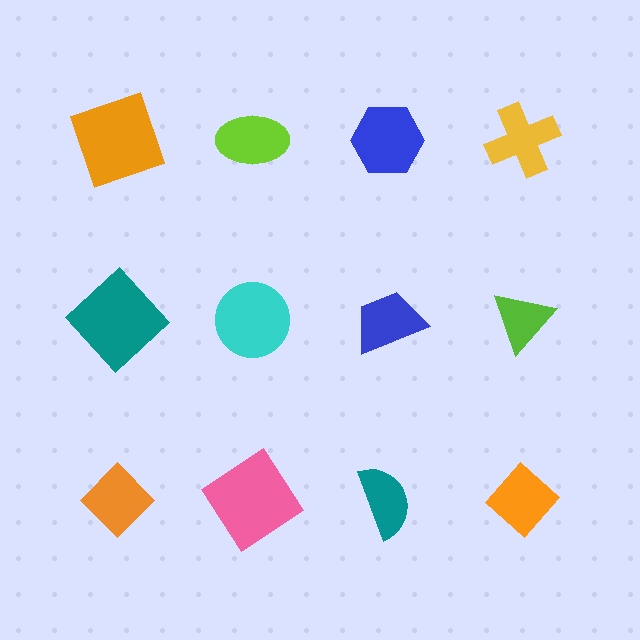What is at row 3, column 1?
An orange diamond.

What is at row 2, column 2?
A cyan circle.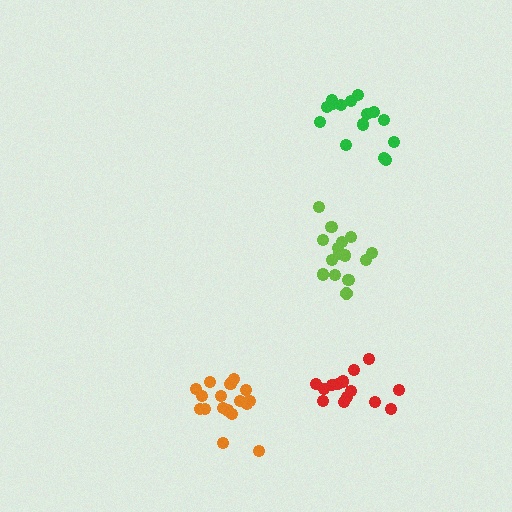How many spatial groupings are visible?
There are 4 spatial groupings.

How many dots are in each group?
Group 1: 15 dots, Group 2: 14 dots, Group 3: 18 dots, Group 4: 16 dots (63 total).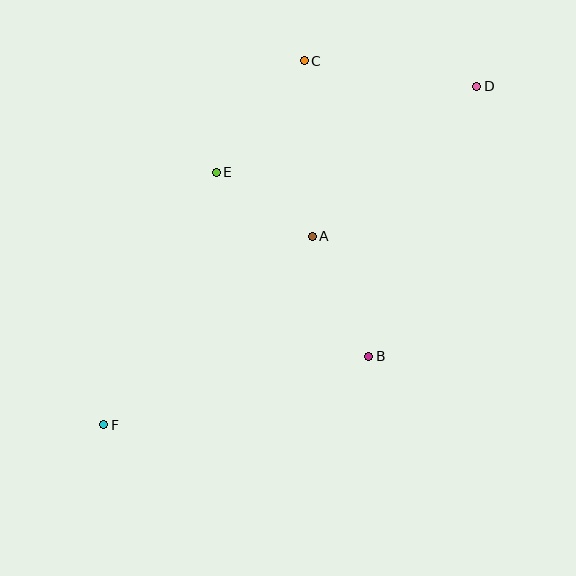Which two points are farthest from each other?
Points D and F are farthest from each other.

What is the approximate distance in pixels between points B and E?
The distance between B and E is approximately 239 pixels.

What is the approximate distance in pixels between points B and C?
The distance between B and C is approximately 302 pixels.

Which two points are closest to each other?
Points A and E are closest to each other.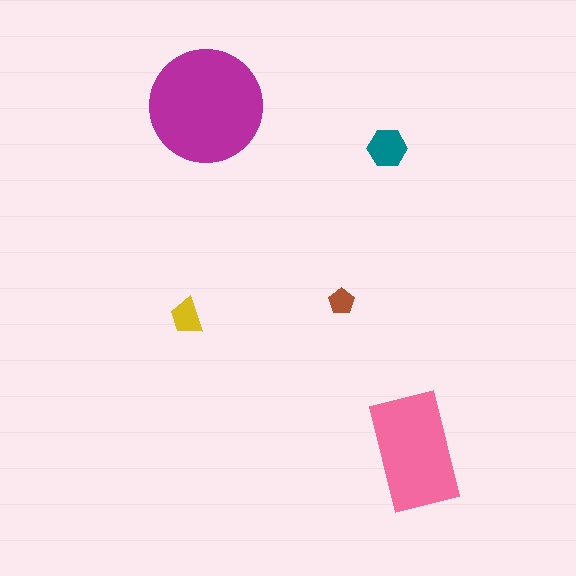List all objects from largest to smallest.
The magenta circle, the pink rectangle, the teal hexagon, the yellow trapezoid, the brown pentagon.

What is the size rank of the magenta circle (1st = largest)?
1st.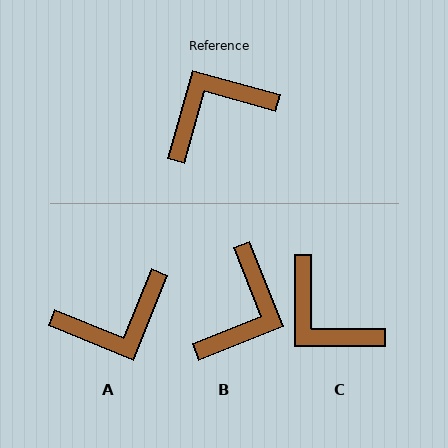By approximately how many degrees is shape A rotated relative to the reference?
Approximately 173 degrees counter-clockwise.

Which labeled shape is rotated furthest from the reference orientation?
A, about 173 degrees away.